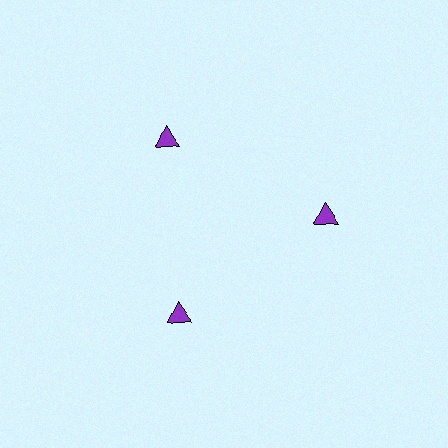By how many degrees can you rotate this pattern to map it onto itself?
The pattern maps onto itself every 120 degrees of rotation.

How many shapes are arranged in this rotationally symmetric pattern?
There are 3 shapes, arranged in 3 groups of 1.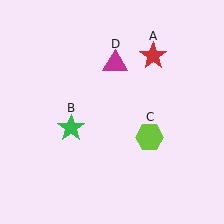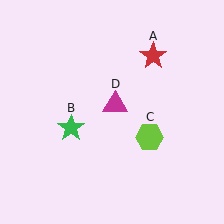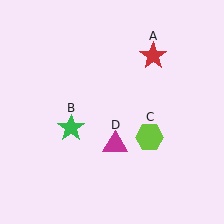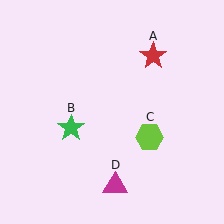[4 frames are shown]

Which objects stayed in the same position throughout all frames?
Red star (object A) and green star (object B) and lime hexagon (object C) remained stationary.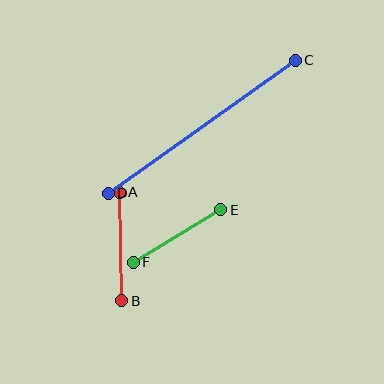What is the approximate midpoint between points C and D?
The midpoint is at approximately (202, 127) pixels.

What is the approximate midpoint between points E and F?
The midpoint is at approximately (177, 236) pixels.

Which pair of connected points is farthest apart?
Points C and D are farthest apart.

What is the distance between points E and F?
The distance is approximately 102 pixels.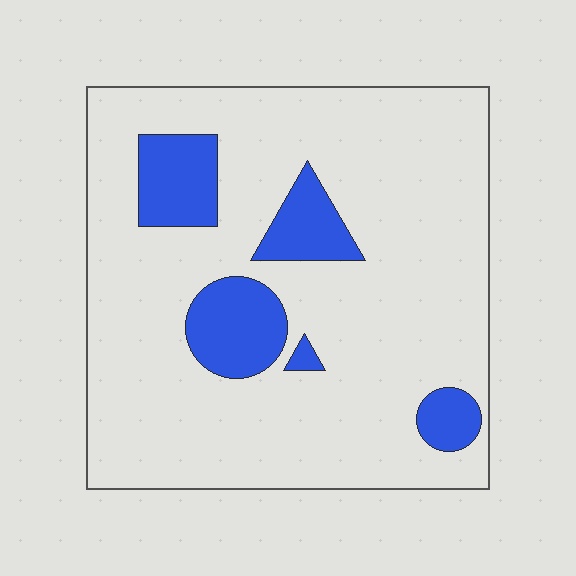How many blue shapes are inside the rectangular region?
5.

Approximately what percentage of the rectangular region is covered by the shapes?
Approximately 15%.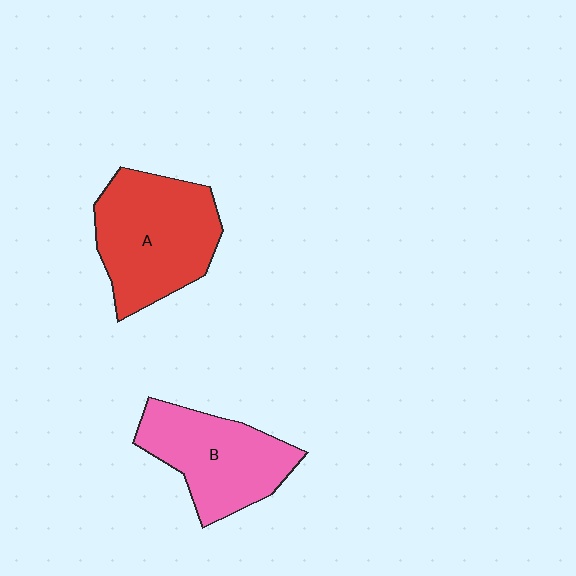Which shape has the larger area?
Shape A (red).